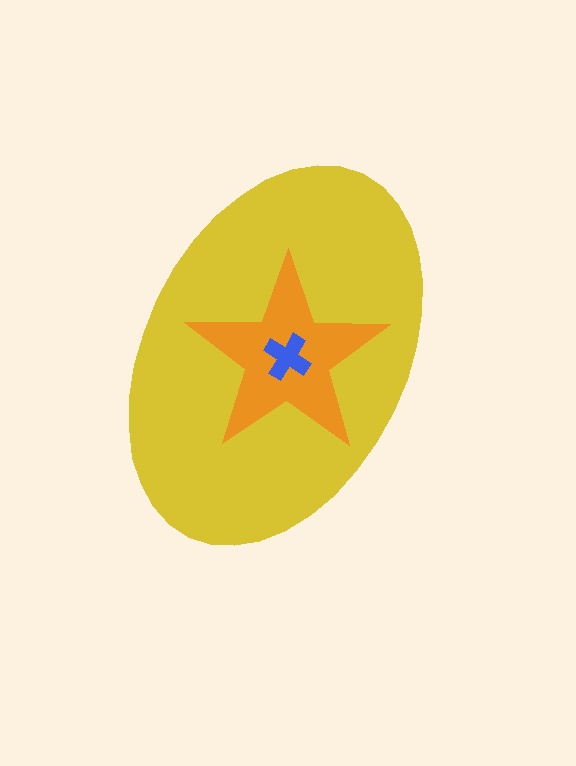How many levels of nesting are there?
3.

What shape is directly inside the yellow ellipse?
The orange star.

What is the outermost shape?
The yellow ellipse.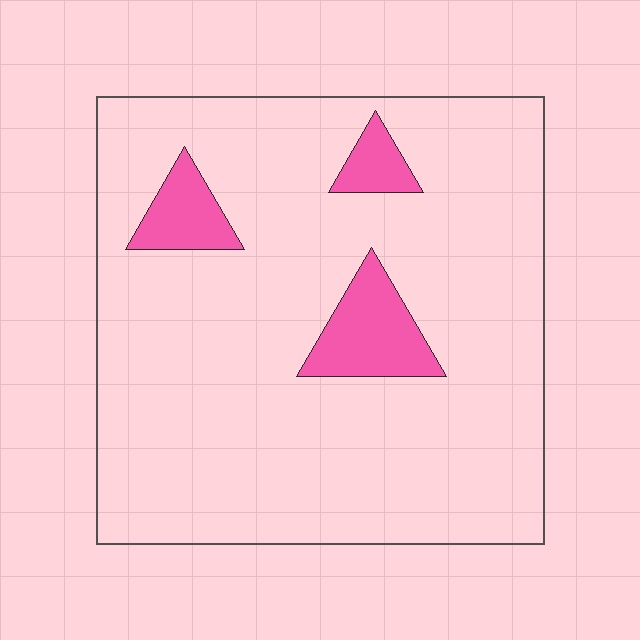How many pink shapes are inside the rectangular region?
3.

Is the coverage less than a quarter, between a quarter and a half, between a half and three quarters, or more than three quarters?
Less than a quarter.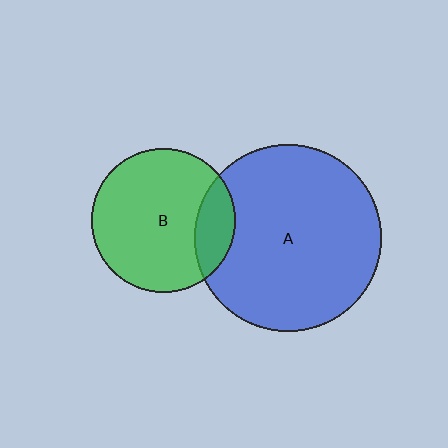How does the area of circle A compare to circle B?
Approximately 1.7 times.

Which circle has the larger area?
Circle A (blue).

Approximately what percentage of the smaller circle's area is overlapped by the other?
Approximately 15%.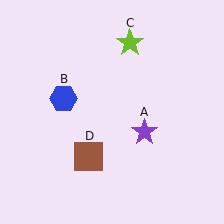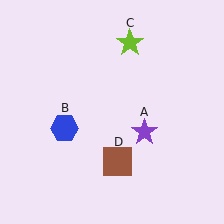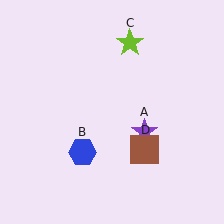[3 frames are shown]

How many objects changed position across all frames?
2 objects changed position: blue hexagon (object B), brown square (object D).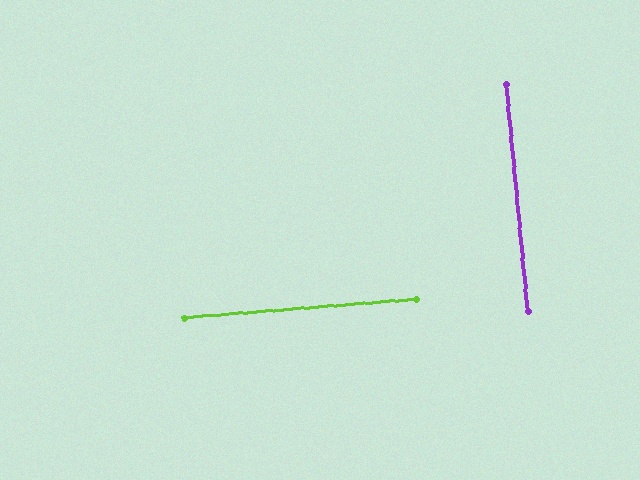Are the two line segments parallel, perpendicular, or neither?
Perpendicular — they meet at approximately 89°.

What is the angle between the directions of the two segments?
Approximately 89 degrees.